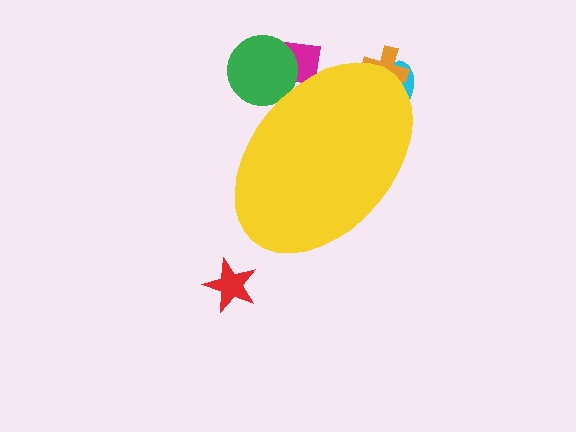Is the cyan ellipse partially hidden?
Yes, the cyan ellipse is partially hidden behind the yellow ellipse.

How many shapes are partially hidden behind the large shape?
4 shapes are partially hidden.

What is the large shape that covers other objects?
A yellow ellipse.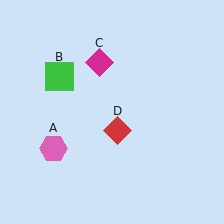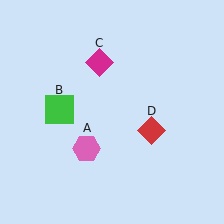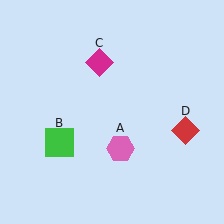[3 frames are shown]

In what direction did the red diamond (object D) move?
The red diamond (object D) moved right.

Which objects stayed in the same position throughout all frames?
Magenta diamond (object C) remained stationary.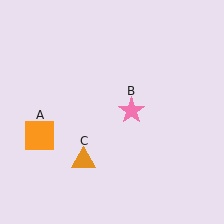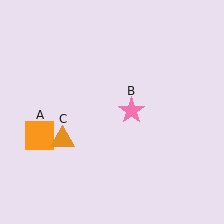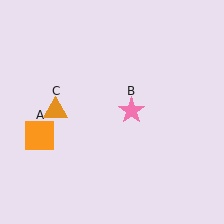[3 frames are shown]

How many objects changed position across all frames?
1 object changed position: orange triangle (object C).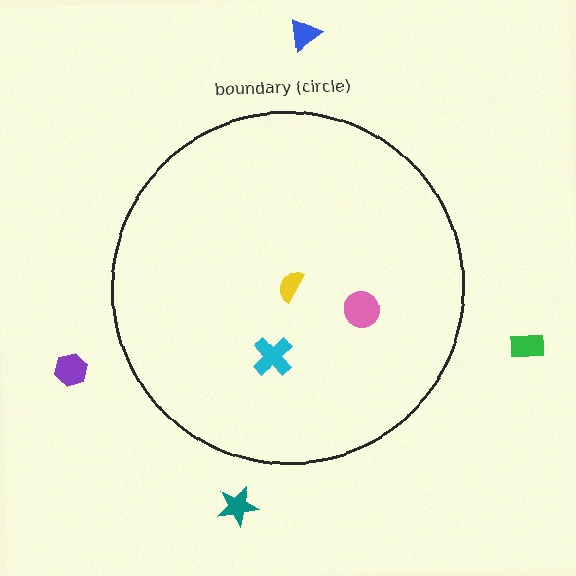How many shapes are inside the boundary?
3 inside, 4 outside.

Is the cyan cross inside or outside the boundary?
Inside.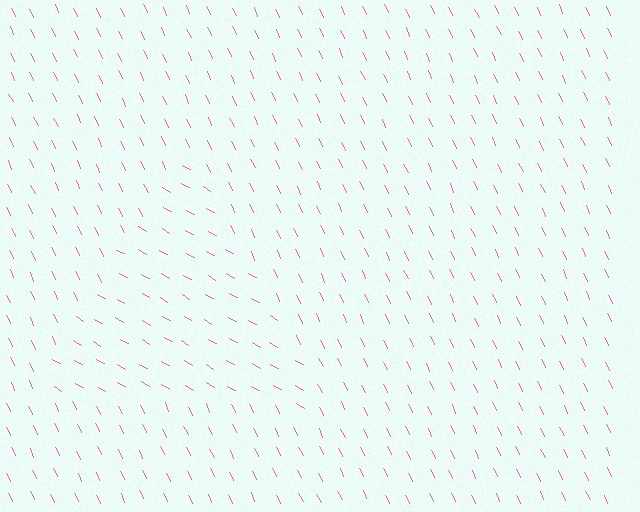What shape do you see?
I see a triangle.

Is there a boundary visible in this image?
Yes, there is a texture boundary formed by a change in line orientation.